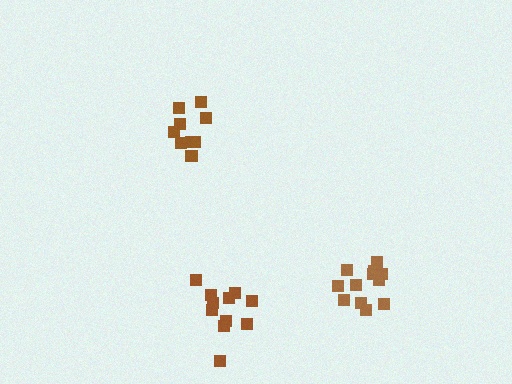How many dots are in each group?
Group 1: 11 dots, Group 2: 12 dots, Group 3: 9 dots (32 total).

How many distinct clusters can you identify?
There are 3 distinct clusters.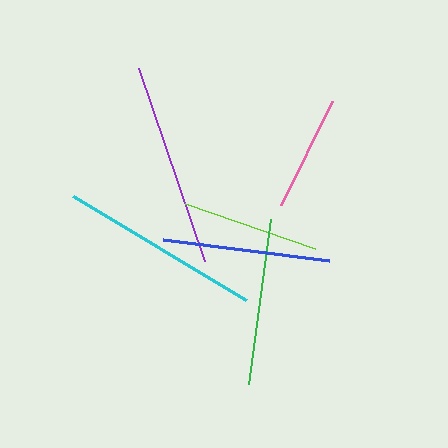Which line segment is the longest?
The purple line is the longest at approximately 205 pixels.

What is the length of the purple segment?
The purple segment is approximately 205 pixels long.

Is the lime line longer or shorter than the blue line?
The blue line is longer than the lime line.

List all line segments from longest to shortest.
From longest to shortest: purple, cyan, blue, green, lime, pink.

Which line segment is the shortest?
The pink line is the shortest at approximately 116 pixels.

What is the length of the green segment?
The green segment is approximately 167 pixels long.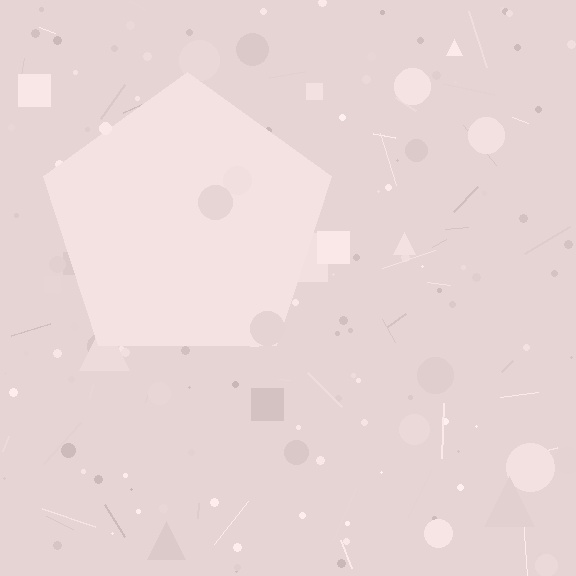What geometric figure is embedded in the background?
A pentagon is embedded in the background.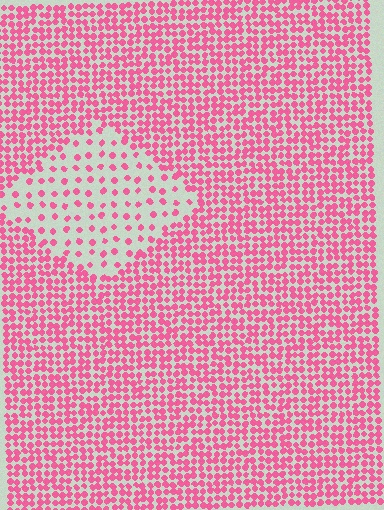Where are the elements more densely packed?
The elements are more densely packed outside the diamond boundary.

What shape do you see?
I see a diamond.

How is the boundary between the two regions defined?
The boundary is defined by a change in element density (approximately 2.7x ratio). All elements are the same color, size, and shape.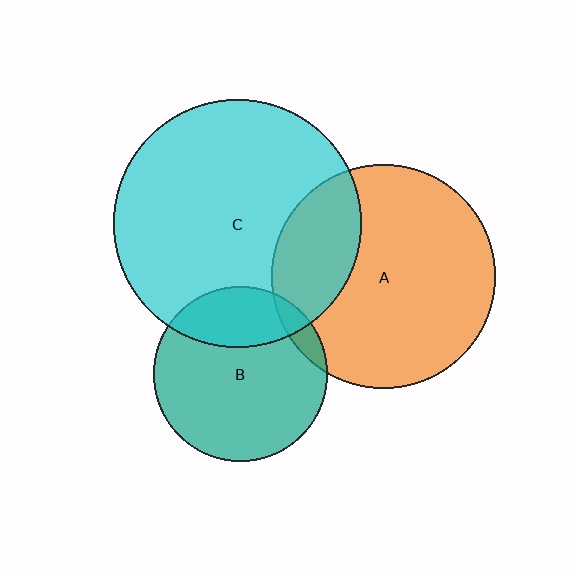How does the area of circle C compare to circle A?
Approximately 1.2 times.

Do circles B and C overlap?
Yes.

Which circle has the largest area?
Circle C (cyan).